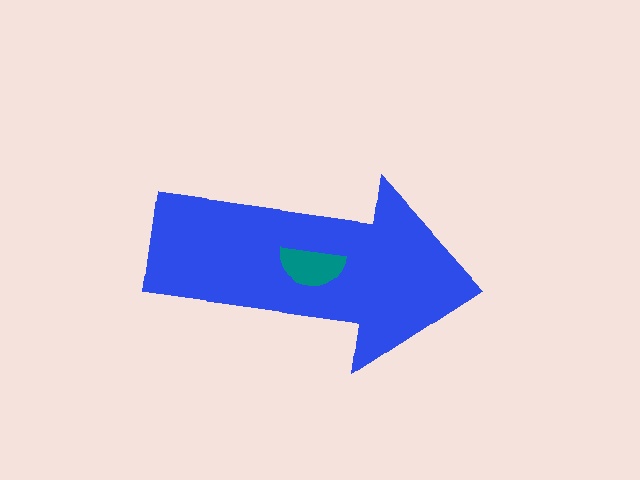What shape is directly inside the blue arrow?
The teal semicircle.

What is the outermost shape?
The blue arrow.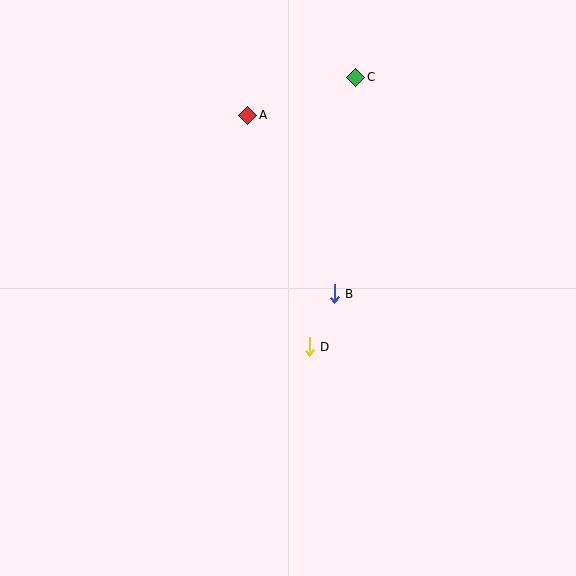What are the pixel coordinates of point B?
Point B is at (334, 294).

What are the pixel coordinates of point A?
Point A is at (248, 115).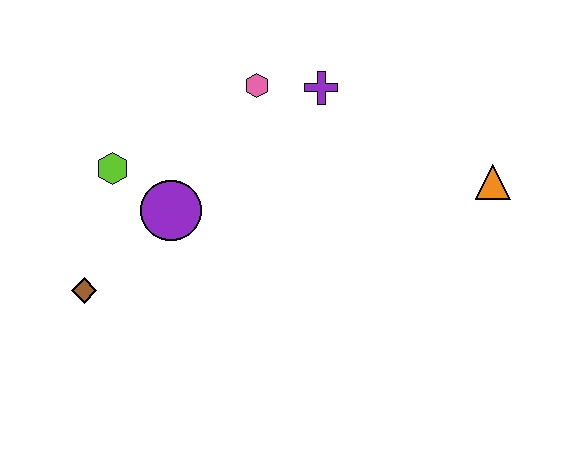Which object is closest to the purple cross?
The pink hexagon is closest to the purple cross.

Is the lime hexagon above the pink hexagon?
No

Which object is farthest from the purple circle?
The orange triangle is farthest from the purple circle.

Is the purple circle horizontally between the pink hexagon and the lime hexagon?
Yes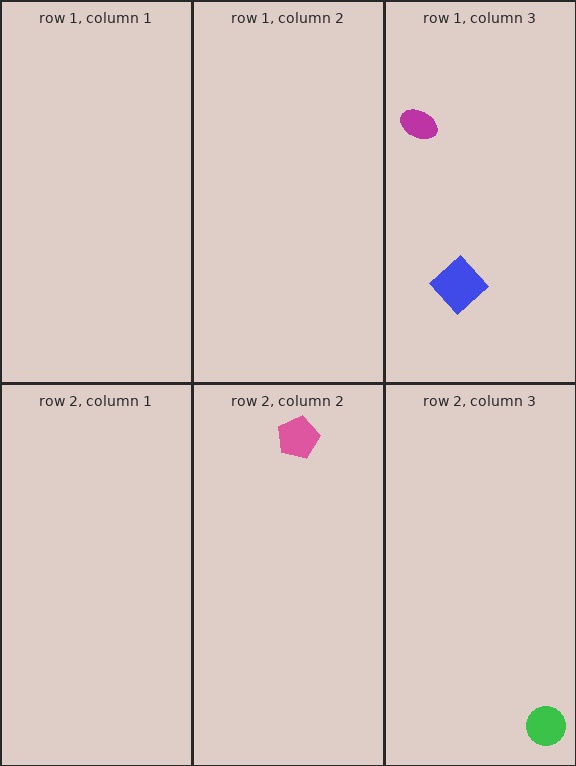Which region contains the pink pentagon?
The row 2, column 2 region.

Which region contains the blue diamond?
The row 1, column 3 region.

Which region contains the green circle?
The row 2, column 3 region.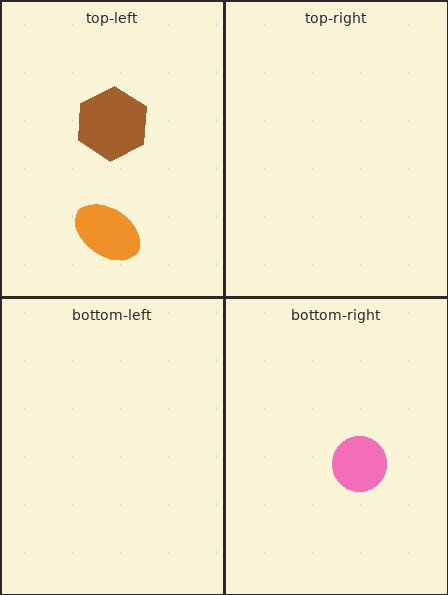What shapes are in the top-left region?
The orange ellipse, the brown hexagon.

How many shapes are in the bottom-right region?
1.